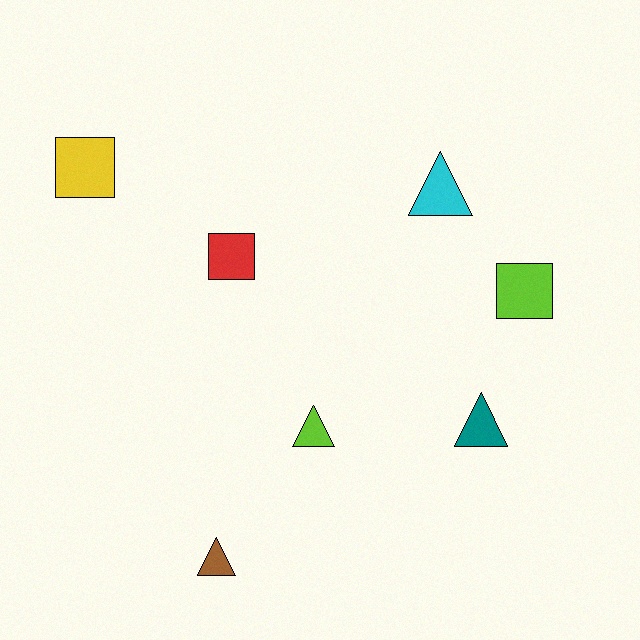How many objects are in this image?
There are 7 objects.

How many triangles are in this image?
There are 4 triangles.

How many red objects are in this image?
There is 1 red object.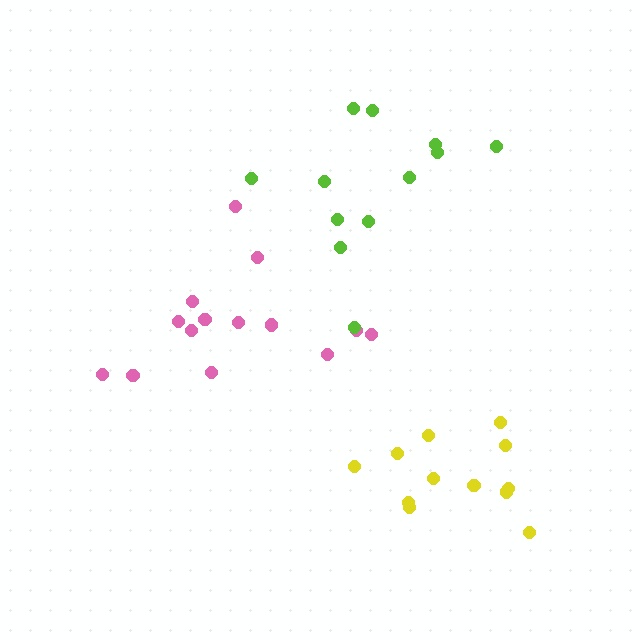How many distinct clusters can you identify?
There are 3 distinct clusters.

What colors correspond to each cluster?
The clusters are colored: pink, yellow, lime.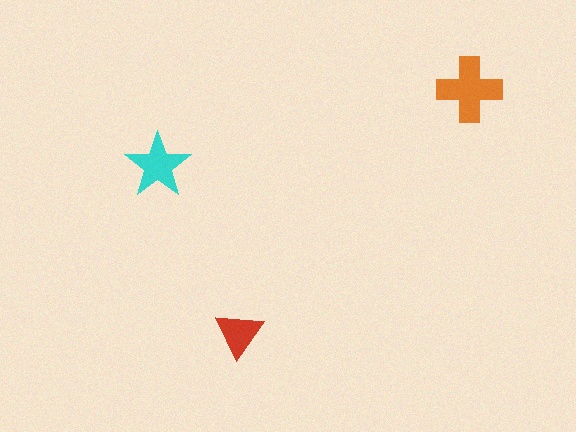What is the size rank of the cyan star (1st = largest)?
2nd.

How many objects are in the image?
There are 3 objects in the image.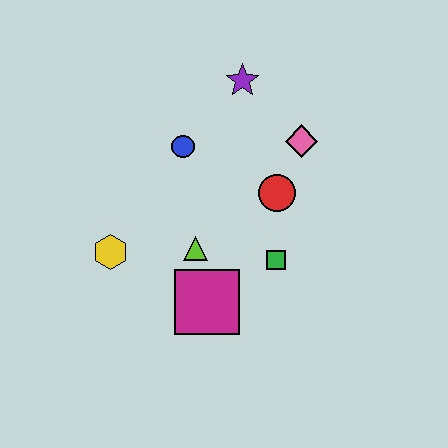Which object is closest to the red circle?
The pink diamond is closest to the red circle.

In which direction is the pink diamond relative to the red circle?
The pink diamond is above the red circle.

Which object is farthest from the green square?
The purple star is farthest from the green square.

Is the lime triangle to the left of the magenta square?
Yes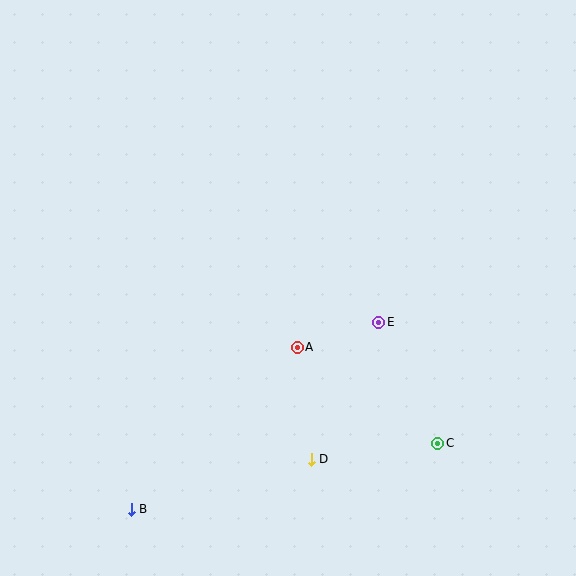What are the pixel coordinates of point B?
Point B is at (131, 509).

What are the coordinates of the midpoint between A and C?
The midpoint between A and C is at (367, 395).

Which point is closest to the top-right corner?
Point E is closest to the top-right corner.